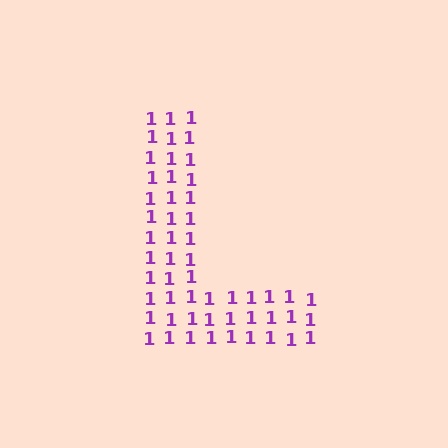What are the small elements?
The small elements are digit 1's.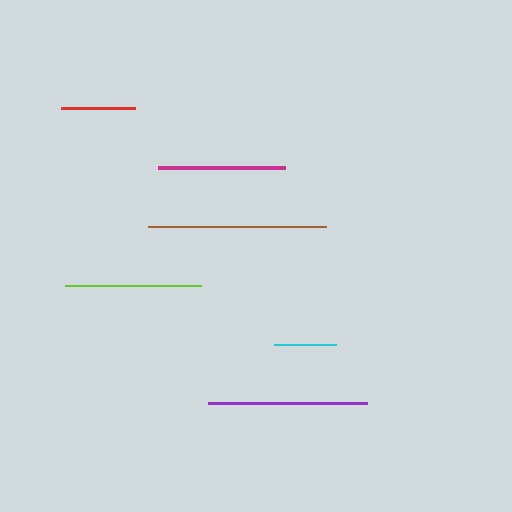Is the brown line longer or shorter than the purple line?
The brown line is longer than the purple line.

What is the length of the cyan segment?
The cyan segment is approximately 63 pixels long.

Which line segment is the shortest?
The cyan line is the shortest at approximately 63 pixels.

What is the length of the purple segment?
The purple segment is approximately 159 pixels long.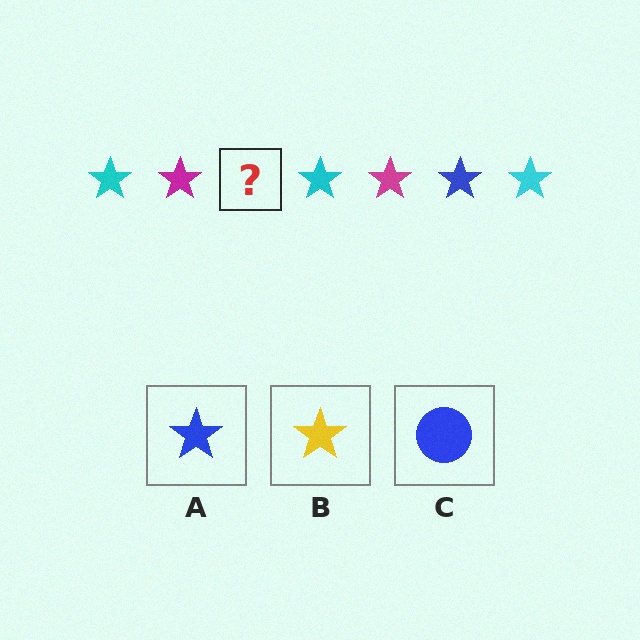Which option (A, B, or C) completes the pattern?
A.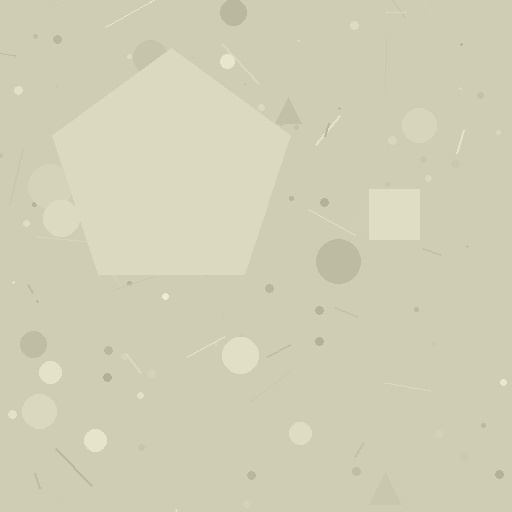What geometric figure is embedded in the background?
A pentagon is embedded in the background.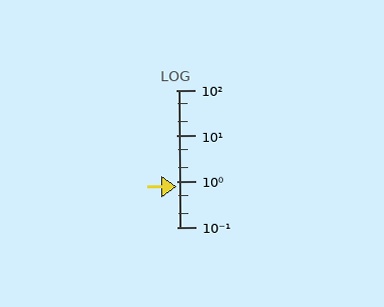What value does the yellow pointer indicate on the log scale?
The pointer indicates approximately 0.79.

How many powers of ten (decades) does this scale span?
The scale spans 3 decades, from 0.1 to 100.